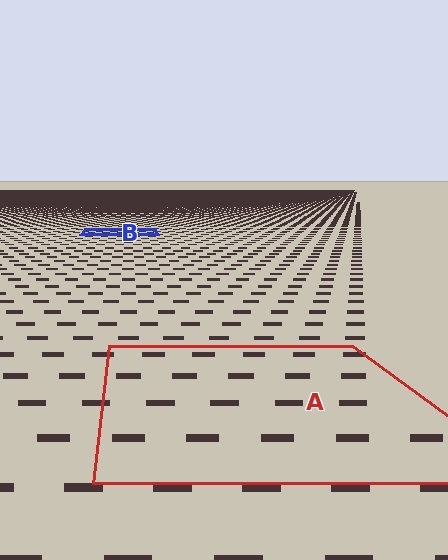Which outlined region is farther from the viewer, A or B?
Region B is farther from the viewer — the texture elements inside it appear smaller and more densely packed.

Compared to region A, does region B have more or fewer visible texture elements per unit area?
Region B has more texture elements per unit area — they are packed more densely because it is farther away.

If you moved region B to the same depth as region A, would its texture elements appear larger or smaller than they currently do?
They would appear larger. At a closer depth, the same texture elements are projected at a bigger on-screen size.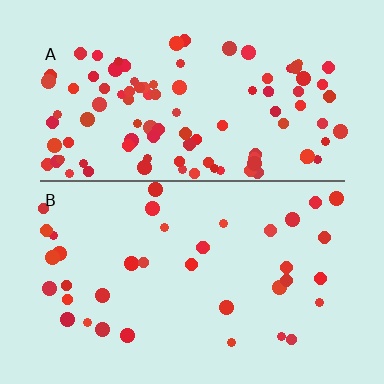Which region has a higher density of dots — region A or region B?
A (the top).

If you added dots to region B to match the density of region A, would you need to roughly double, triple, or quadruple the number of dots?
Approximately triple.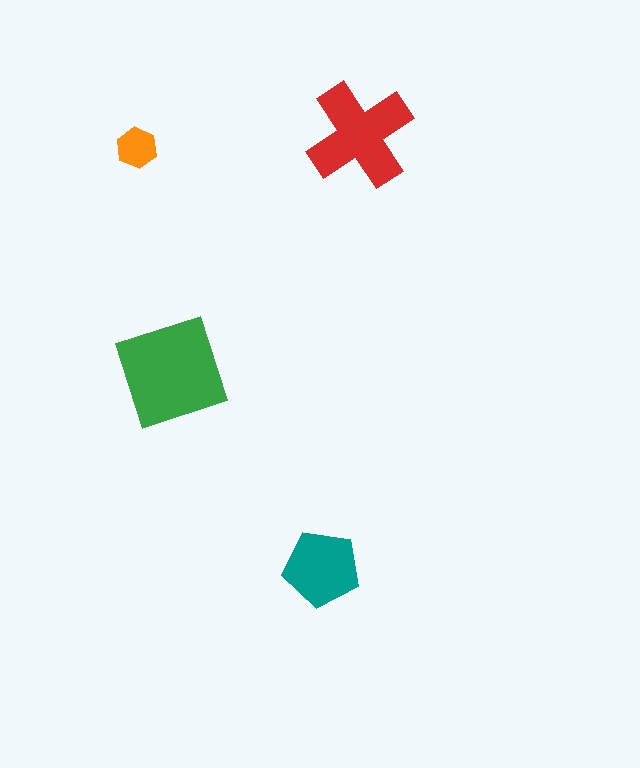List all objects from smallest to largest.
The orange hexagon, the teal pentagon, the red cross, the green square.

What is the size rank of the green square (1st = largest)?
1st.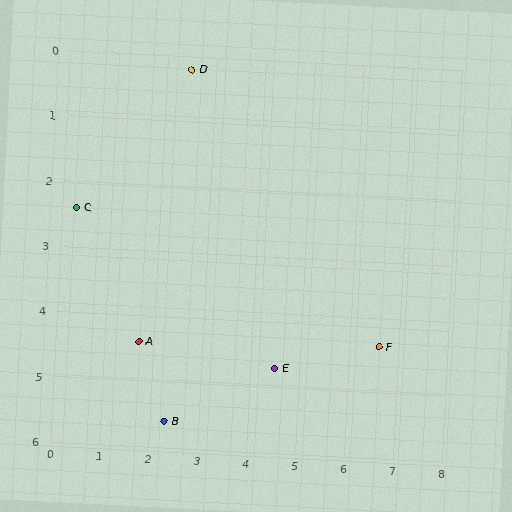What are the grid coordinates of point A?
Point A is at approximately (1.7, 4.4).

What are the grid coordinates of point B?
Point B is at approximately (2.3, 5.6).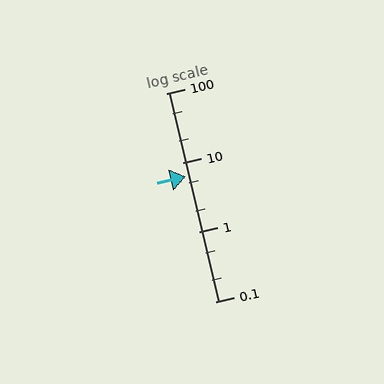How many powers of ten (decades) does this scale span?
The scale spans 3 decades, from 0.1 to 100.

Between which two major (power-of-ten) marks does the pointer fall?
The pointer is between 1 and 10.